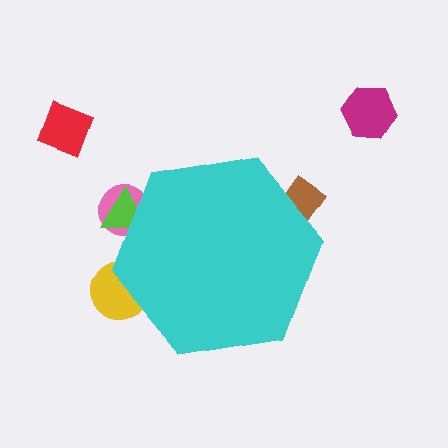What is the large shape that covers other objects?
A cyan hexagon.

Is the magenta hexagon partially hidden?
No, the magenta hexagon is fully visible.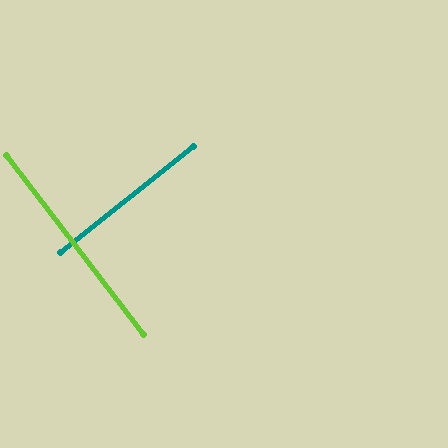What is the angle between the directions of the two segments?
Approximately 89 degrees.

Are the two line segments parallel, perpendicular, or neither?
Perpendicular — they meet at approximately 89°.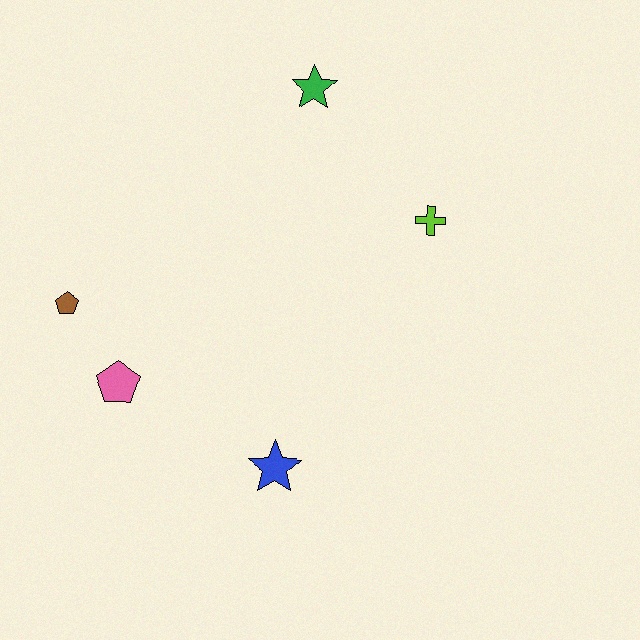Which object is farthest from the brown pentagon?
The lime cross is farthest from the brown pentagon.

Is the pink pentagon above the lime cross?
No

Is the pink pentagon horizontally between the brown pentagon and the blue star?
Yes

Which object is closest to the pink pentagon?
The brown pentagon is closest to the pink pentagon.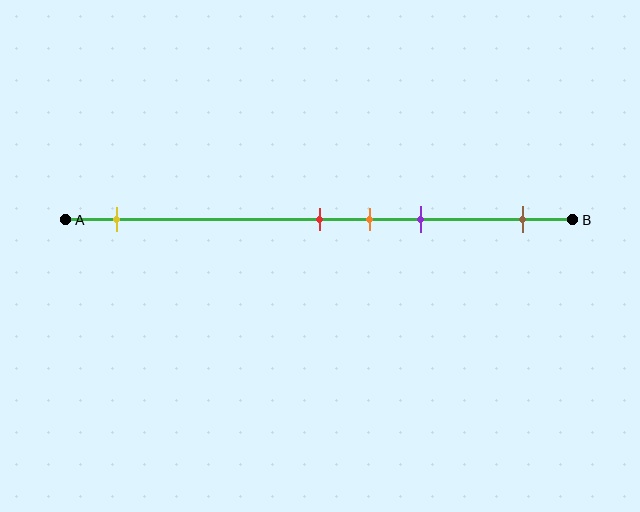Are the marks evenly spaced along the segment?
No, the marks are not evenly spaced.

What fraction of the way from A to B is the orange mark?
The orange mark is approximately 60% (0.6) of the way from A to B.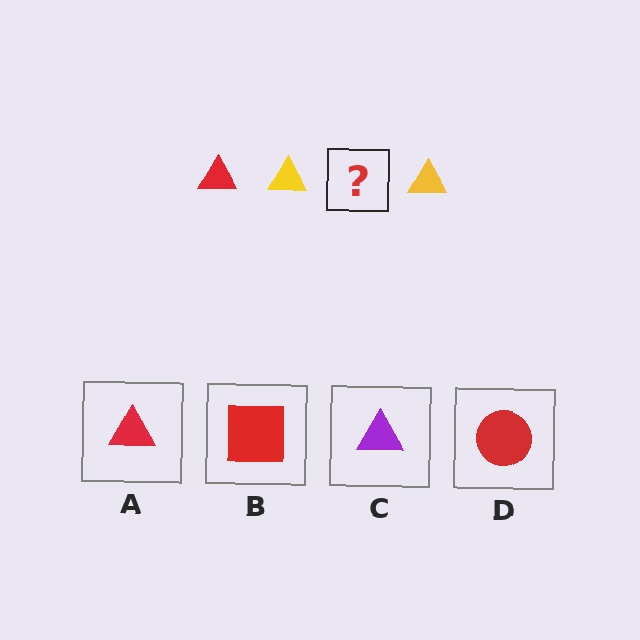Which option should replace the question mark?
Option A.